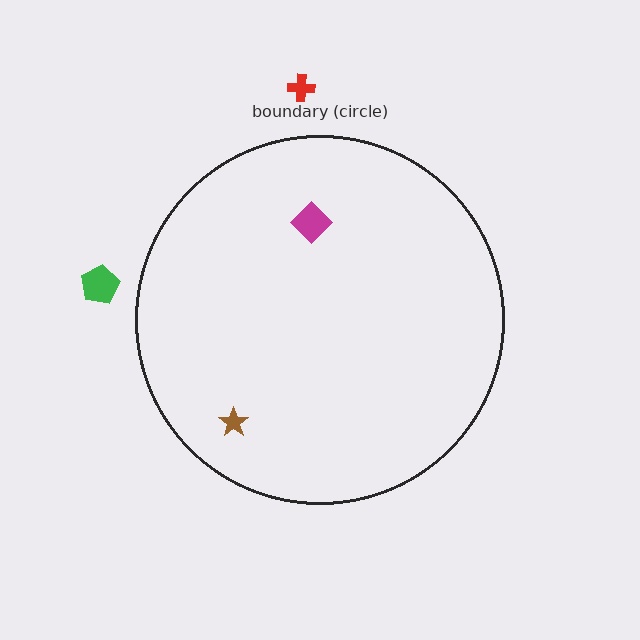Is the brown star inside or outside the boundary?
Inside.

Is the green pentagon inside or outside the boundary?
Outside.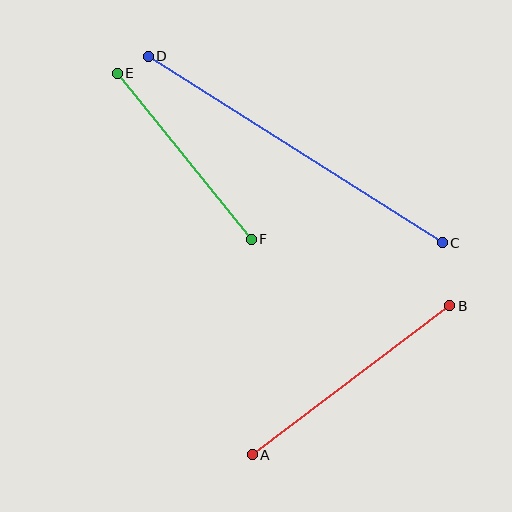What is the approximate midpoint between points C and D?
The midpoint is at approximately (295, 150) pixels.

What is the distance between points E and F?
The distance is approximately 213 pixels.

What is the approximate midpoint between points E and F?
The midpoint is at approximately (184, 156) pixels.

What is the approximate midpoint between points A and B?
The midpoint is at approximately (351, 380) pixels.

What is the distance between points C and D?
The distance is approximately 348 pixels.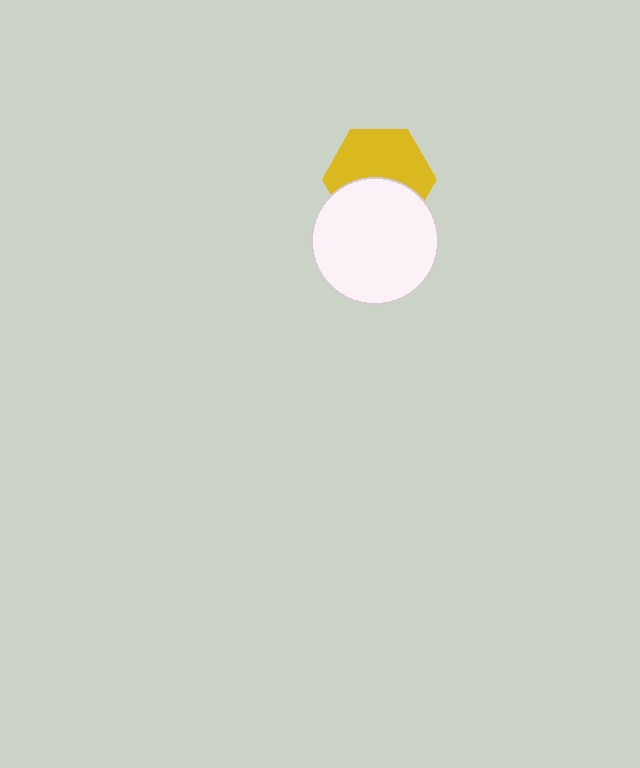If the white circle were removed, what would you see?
You would see the complete yellow hexagon.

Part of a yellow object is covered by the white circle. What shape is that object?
It is a hexagon.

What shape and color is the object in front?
The object in front is a white circle.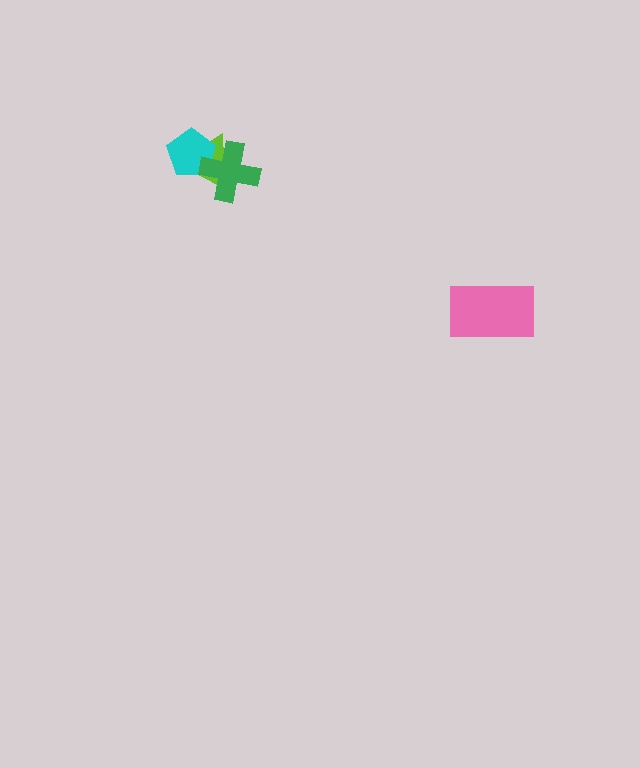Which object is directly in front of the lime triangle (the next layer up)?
The cyan pentagon is directly in front of the lime triangle.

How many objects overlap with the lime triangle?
2 objects overlap with the lime triangle.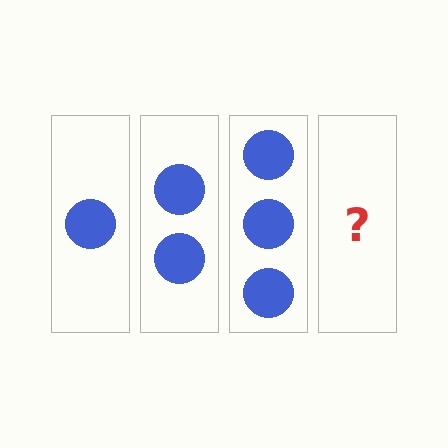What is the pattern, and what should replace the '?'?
The pattern is that each step adds one more circle. The '?' should be 4 circles.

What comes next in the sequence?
The next element should be 4 circles.